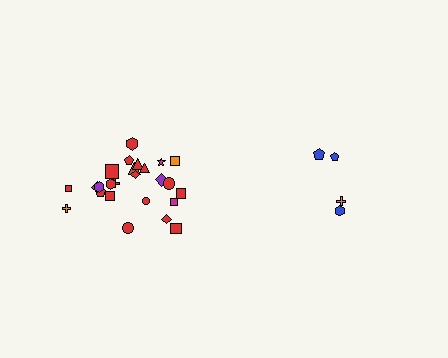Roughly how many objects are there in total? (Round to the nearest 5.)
Roughly 30 objects in total.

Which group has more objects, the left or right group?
The left group.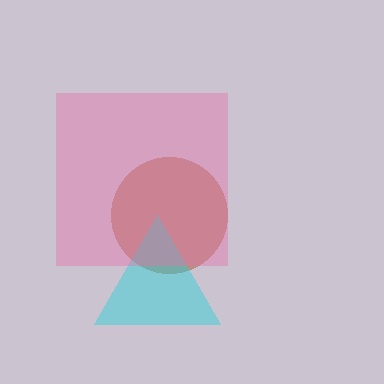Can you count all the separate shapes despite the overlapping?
Yes, there are 3 separate shapes.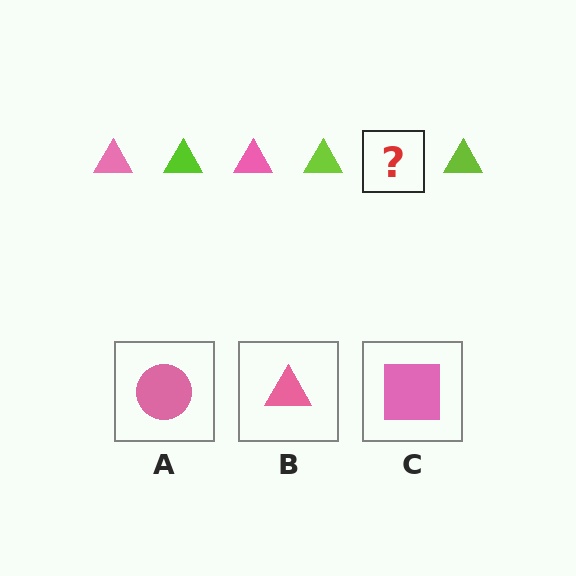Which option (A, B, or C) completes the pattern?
B.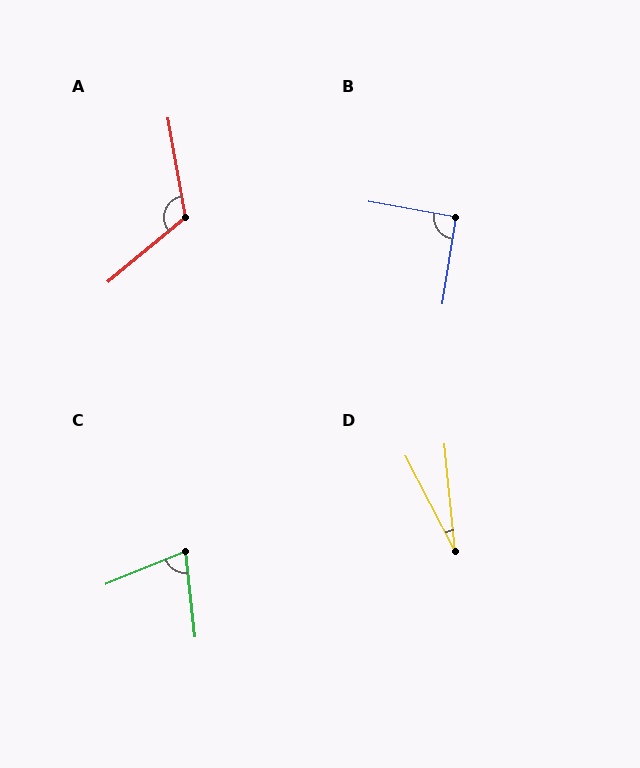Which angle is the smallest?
D, at approximately 21 degrees.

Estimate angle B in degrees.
Approximately 92 degrees.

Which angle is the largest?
A, at approximately 119 degrees.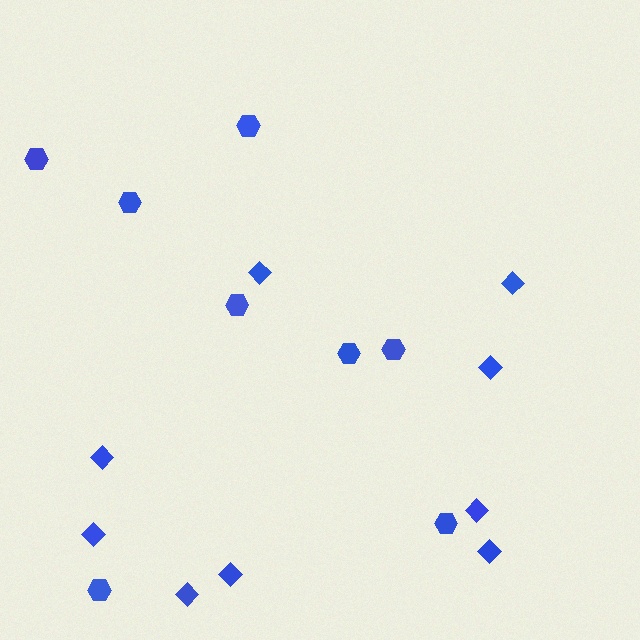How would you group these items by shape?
There are 2 groups: one group of hexagons (8) and one group of diamonds (9).